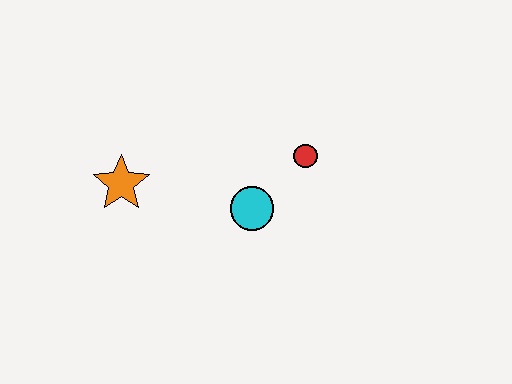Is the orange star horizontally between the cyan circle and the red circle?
No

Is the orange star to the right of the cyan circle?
No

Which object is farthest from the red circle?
The orange star is farthest from the red circle.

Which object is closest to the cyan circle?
The red circle is closest to the cyan circle.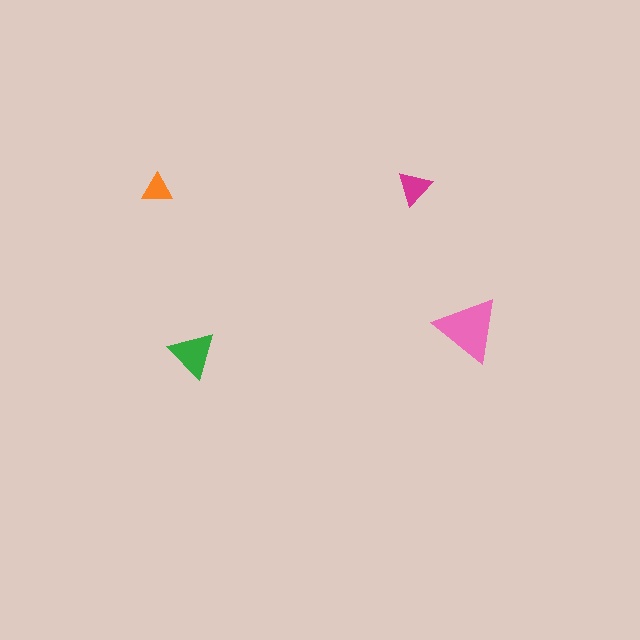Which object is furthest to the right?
The pink triangle is rightmost.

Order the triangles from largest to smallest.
the pink one, the green one, the magenta one, the orange one.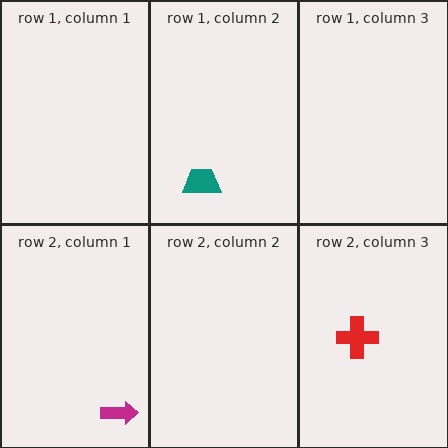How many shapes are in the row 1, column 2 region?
1.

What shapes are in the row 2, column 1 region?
The magenta arrow.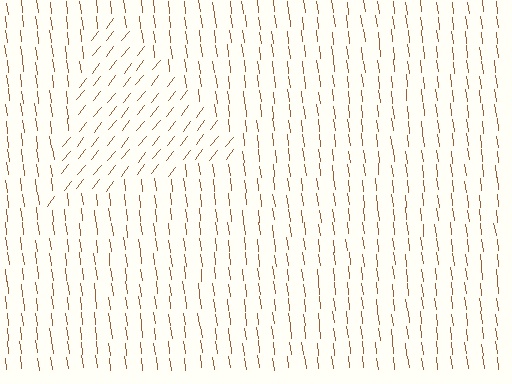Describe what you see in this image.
The image is filled with small brown line segments. A triangle region in the image has lines oriented differently from the surrounding lines, creating a visible texture boundary.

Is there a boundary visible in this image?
Yes, there is a texture boundary formed by a change in line orientation.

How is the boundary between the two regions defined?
The boundary is defined purely by a change in line orientation (approximately 45 degrees difference). All lines are the same color and thickness.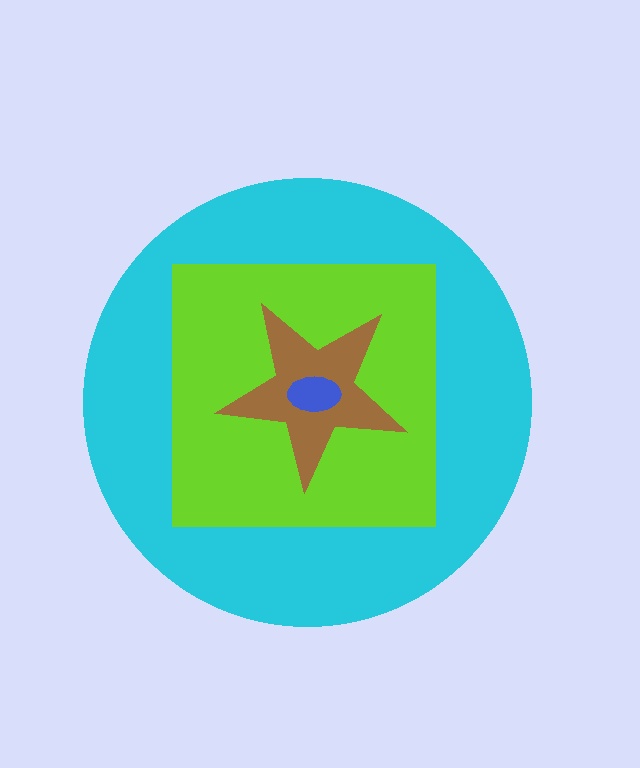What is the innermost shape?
The blue ellipse.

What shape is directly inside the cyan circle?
The lime square.